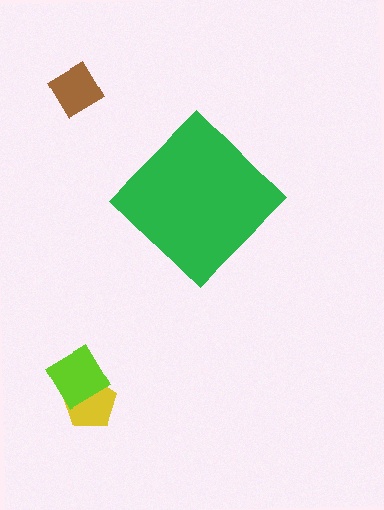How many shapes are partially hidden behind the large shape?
0 shapes are partially hidden.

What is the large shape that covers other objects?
A green diamond.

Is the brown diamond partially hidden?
No, the brown diamond is fully visible.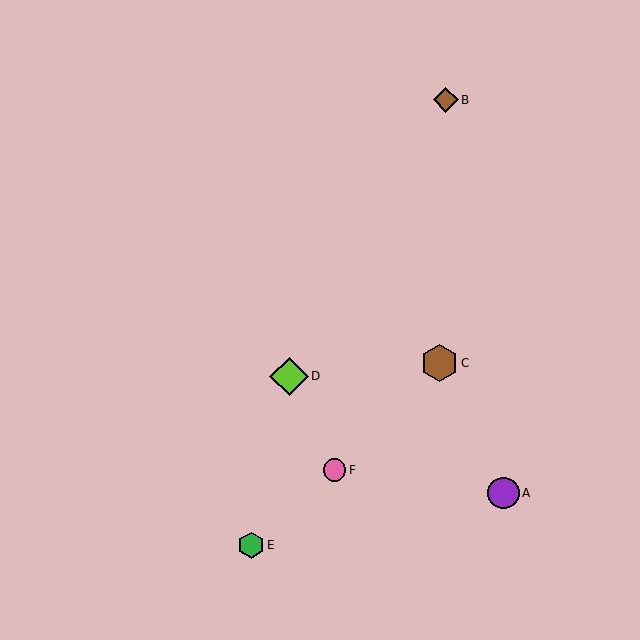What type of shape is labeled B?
Shape B is a brown diamond.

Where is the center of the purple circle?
The center of the purple circle is at (504, 493).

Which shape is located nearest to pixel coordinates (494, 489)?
The purple circle (labeled A) at (504, 493) is nearest to that location.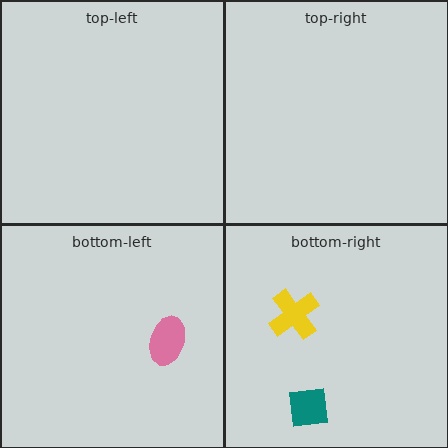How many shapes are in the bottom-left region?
1.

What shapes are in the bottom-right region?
The teal square, the yellow cross.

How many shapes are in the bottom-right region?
2.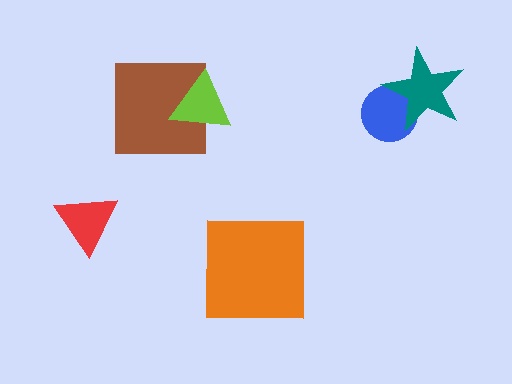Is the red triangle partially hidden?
No, no other shape covers it.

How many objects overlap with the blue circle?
1 object overlaps with the blue circle.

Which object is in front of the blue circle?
The teal star is in front of the blue circle.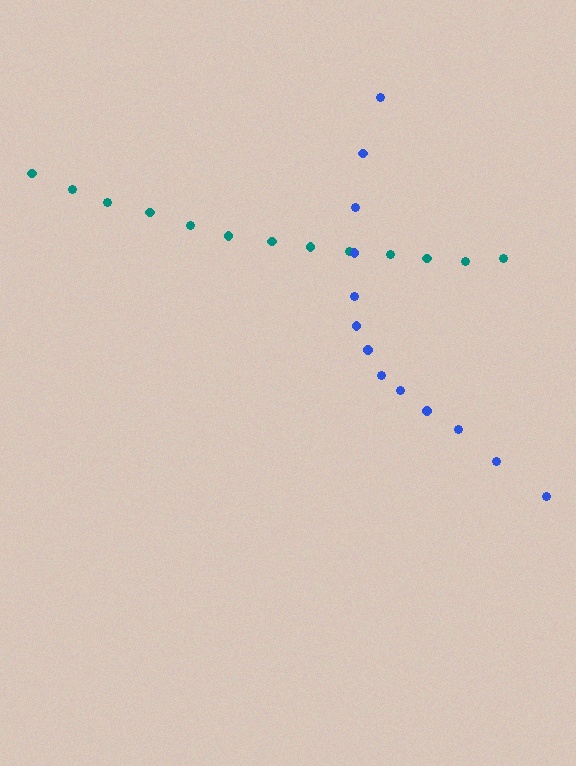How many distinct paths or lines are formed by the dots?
There are 2 distinct paths.